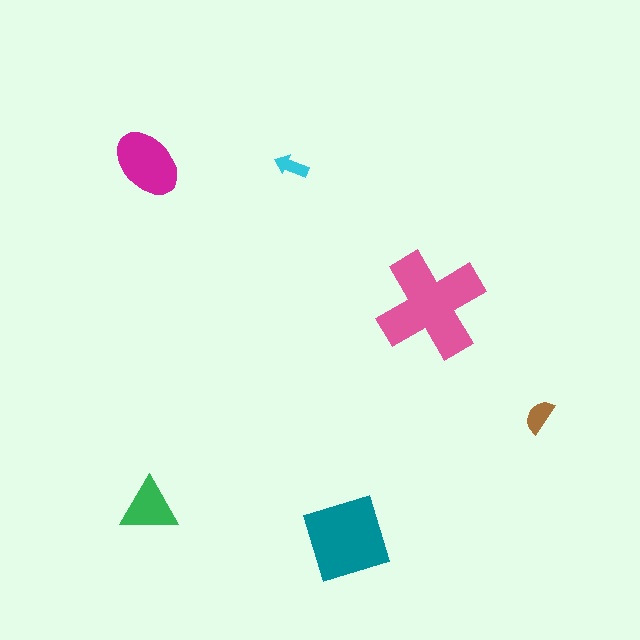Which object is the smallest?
The cyan arrow.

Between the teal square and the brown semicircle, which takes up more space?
The teal square.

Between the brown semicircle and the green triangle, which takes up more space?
The green triangle.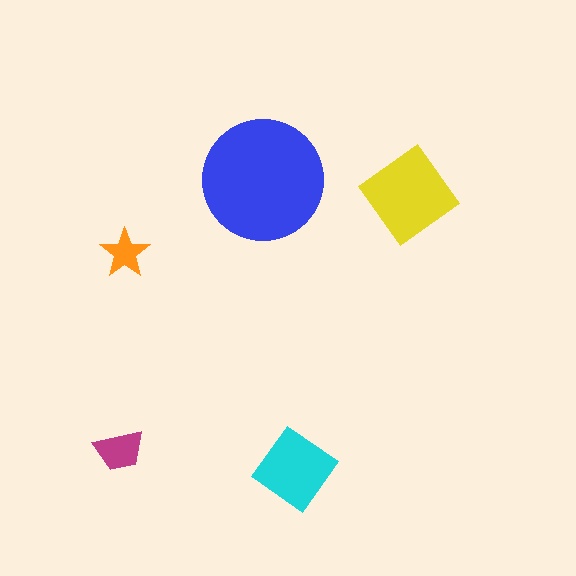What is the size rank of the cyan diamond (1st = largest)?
3rd.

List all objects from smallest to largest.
The orange star, the magenta trapezoid, the cyan diamond, the yellow diamond, the blue circle.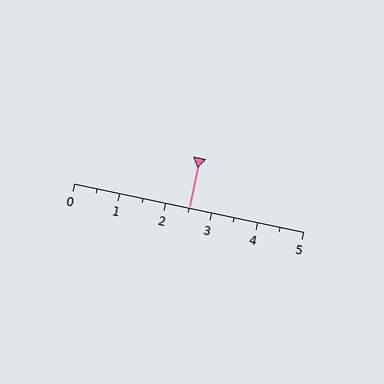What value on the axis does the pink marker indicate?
The marker indicates approximately 2.5.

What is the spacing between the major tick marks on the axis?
The major ticks are spaced 1 apart.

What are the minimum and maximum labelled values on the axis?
The axis runs from 0 to 5.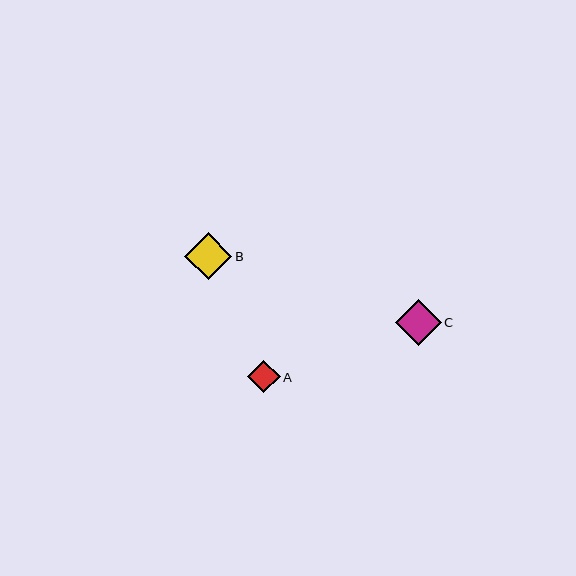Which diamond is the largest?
Diamond B is the largest with a size of approximately 47 pixels.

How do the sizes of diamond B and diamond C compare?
Diamond B and diamond C are approximately the same size.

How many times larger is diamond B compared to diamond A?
Diamond B is approximately 1.5 times the size of diamond A.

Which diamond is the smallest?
Diamond A is the smallest with a size of approximately 33 pixels.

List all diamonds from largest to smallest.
From largest to smallest: B, C, A.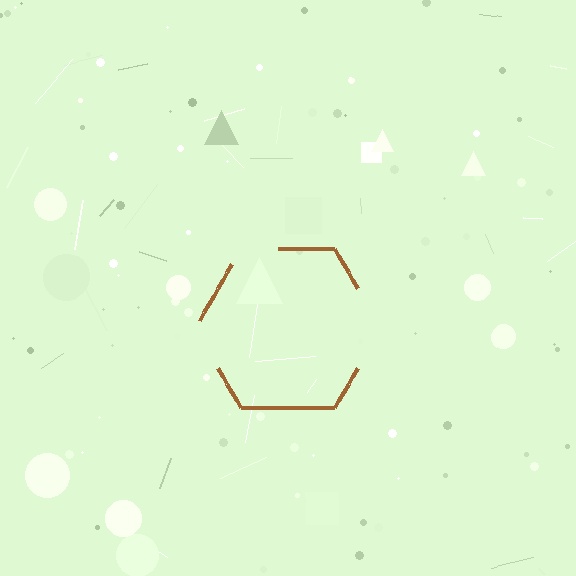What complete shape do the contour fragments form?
The contour fragments form a hexagon.